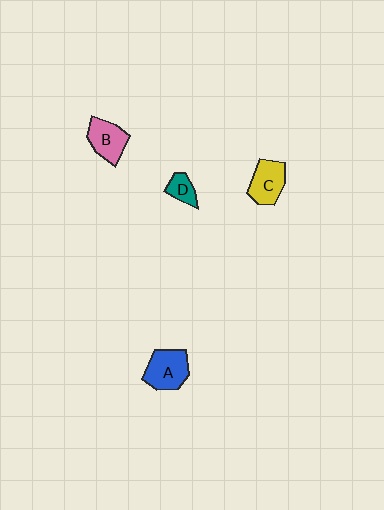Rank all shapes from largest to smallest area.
From largest to smallest: A (blue), C (yellow), B (pink), D (teal).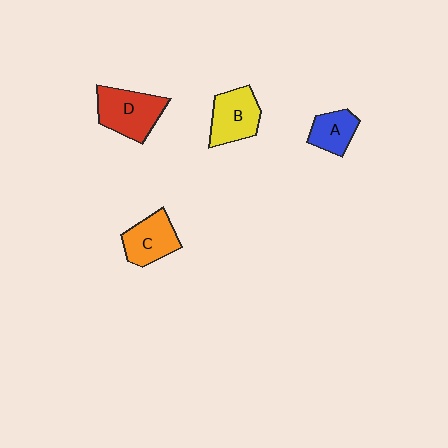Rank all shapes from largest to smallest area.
From largest to smallest: D (red), B (yellow), C (orange), A (blue).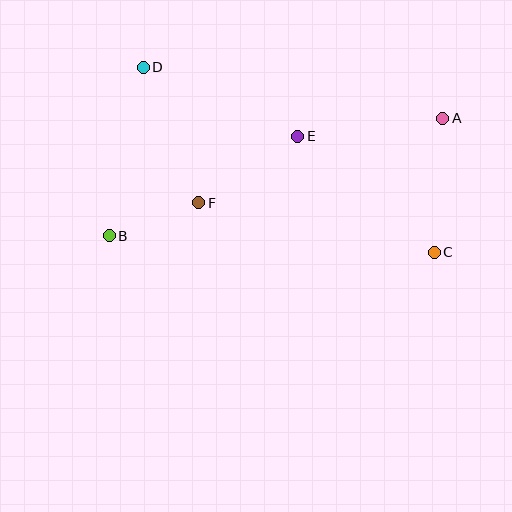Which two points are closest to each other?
Points B and F are closest to each other.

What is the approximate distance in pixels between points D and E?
The distance between D and E is approximately 169 pixels.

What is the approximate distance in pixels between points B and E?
The distance between B and E is approximately 213 pixels.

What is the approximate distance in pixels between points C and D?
The distance between C and D is approximately 345 pixels.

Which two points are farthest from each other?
Points A and B are farthest from each other.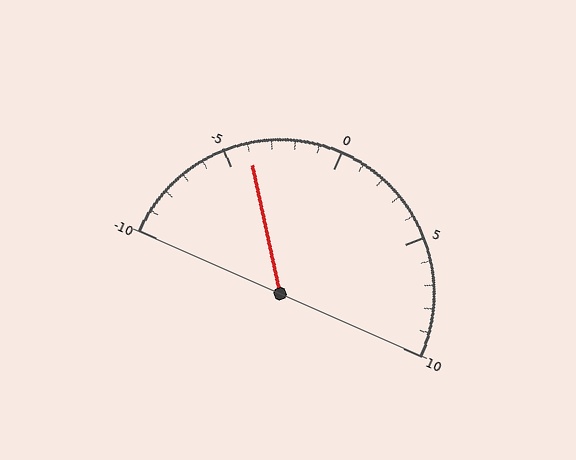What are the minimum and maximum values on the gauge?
The gauge ranges from -10 to 10.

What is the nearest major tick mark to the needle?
The nearest major tick mark is -5.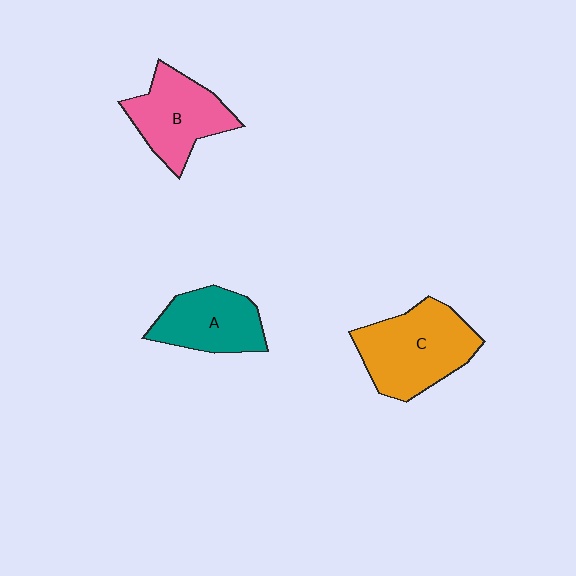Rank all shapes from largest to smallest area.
From largest to smallest: C (orange), B (pink), A (teal).